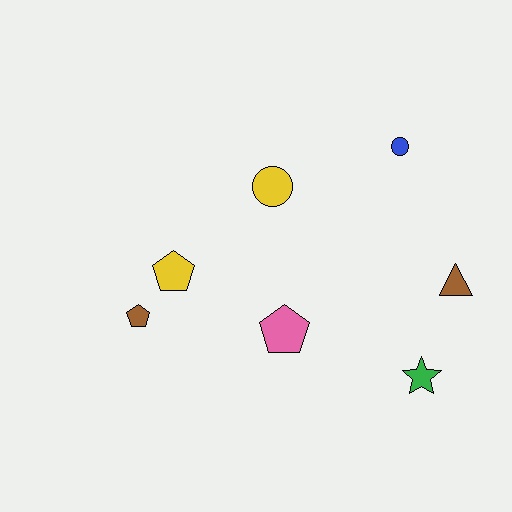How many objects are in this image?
There are 7 objects.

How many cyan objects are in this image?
There are no cyan objects.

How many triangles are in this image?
There is 1 triangle.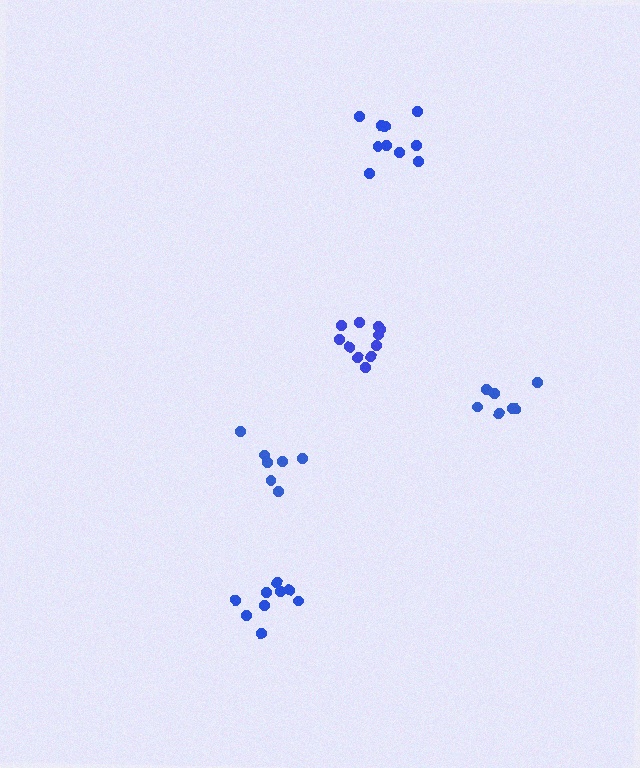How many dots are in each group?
Group 1: 10 dots, Group 2: 11 dots, Group 3: 7 dots, Group 4: 7 dots, Group 5: 9 dots (44 total).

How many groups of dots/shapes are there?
There are 5 groups.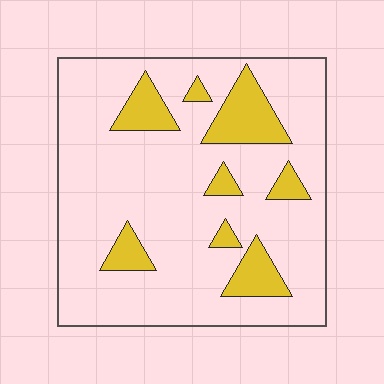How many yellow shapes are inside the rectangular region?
8.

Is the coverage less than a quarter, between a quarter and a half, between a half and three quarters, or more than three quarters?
Less than a quarter.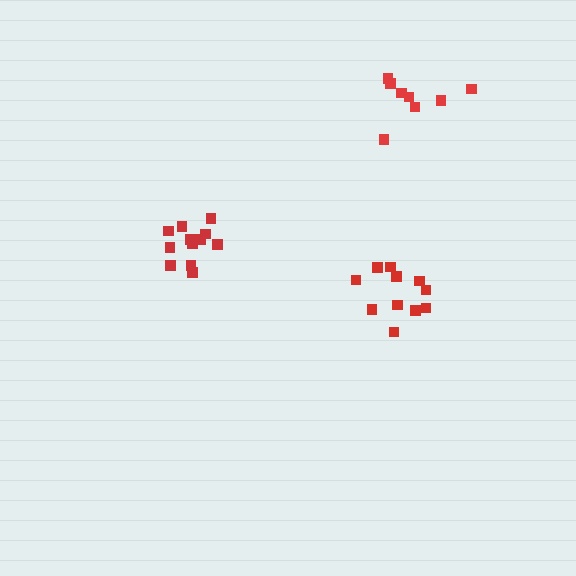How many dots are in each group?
Group 1: 12 dots, Group 2: 11 dots, Group 3: 8 dots (31 total).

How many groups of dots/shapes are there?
There are 3 groups.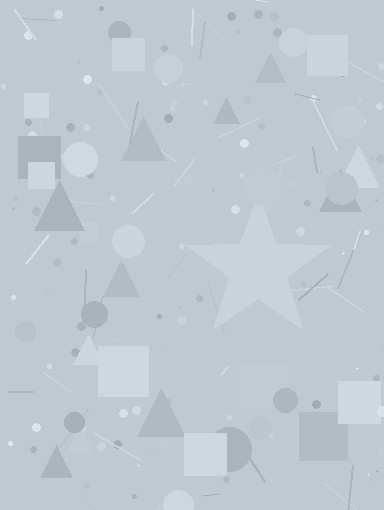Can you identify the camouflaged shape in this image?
The camouflaged shape is a star.